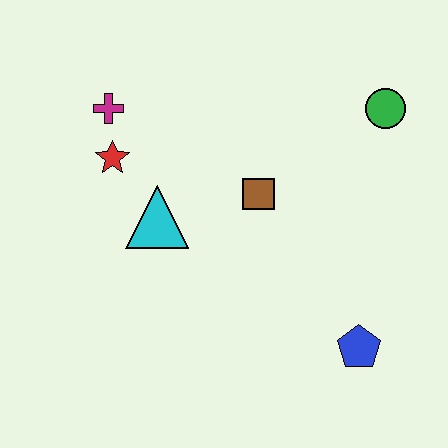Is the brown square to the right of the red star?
Yes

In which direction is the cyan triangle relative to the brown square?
The cyan triangle is to the left of the brown square.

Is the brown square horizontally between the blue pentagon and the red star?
Yes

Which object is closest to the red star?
The magenta cross is closest to the red star.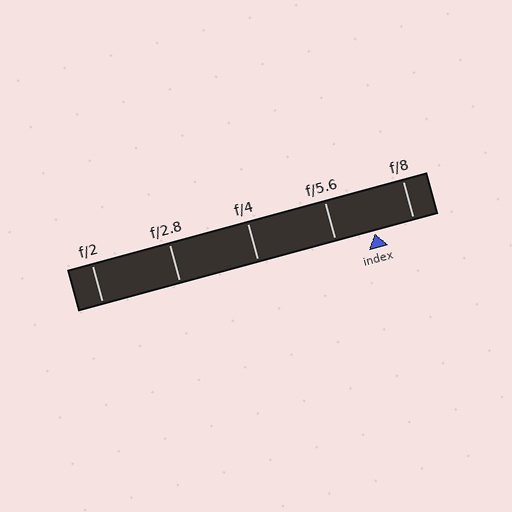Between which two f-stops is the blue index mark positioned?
The index mark is between f/5.6 and f/8.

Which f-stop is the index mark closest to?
The index mark is closest to f/5.6.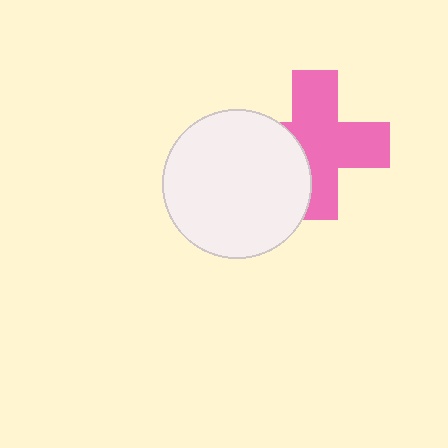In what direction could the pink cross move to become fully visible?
The pink cross could move right. That would shift it out from behind the white circle entirely.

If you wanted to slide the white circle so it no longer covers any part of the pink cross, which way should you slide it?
Slide it left — that is the most direct way to separate the two shapes.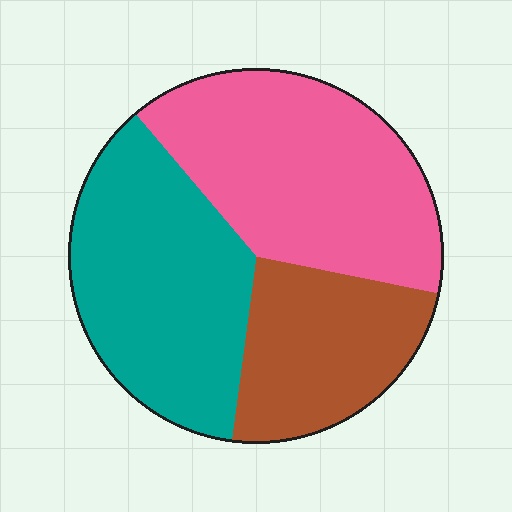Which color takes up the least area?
Brown, at roughly 25%.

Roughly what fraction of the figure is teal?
Teal covers 37% of the figure.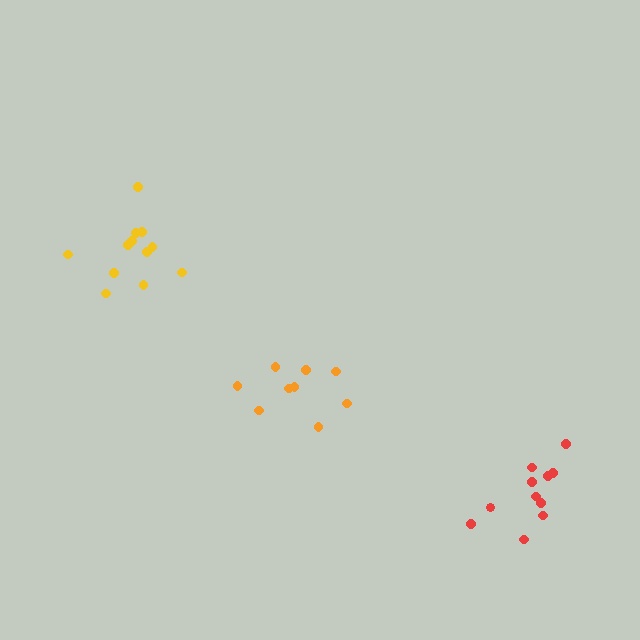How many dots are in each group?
Group 1: 9 dots, Group 2: 11 dots, Group 3: 12 dots (32 total).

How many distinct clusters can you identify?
There are 3 distinct clusters.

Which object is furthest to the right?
The red cluster is rightmost.